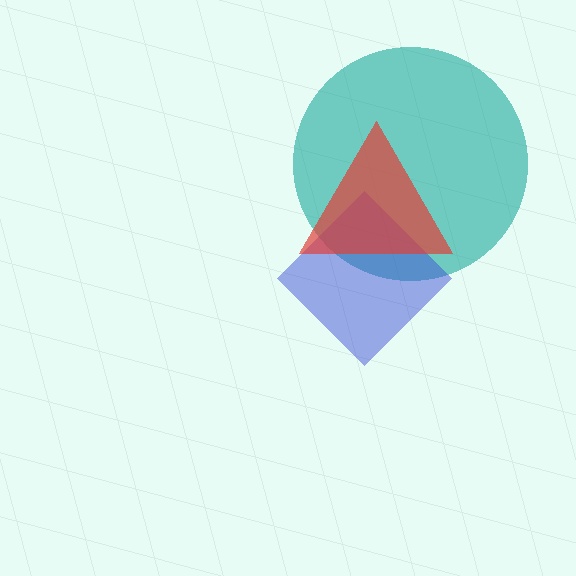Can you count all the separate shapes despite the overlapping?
Yes, there are 3 separate shapes.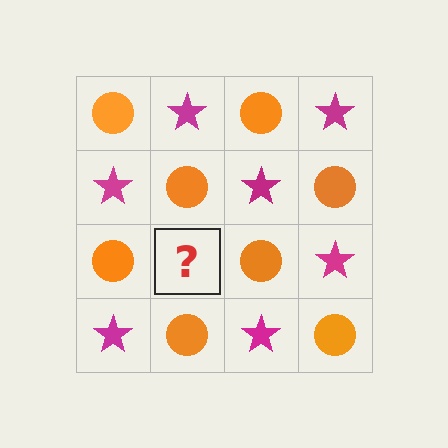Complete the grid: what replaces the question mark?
The question mark should be replaced with a magenta star.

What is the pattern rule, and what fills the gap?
The rule is that it alternates orange circle and magenta star in a checkerboard pattern. The gap should be filled with a magenta star.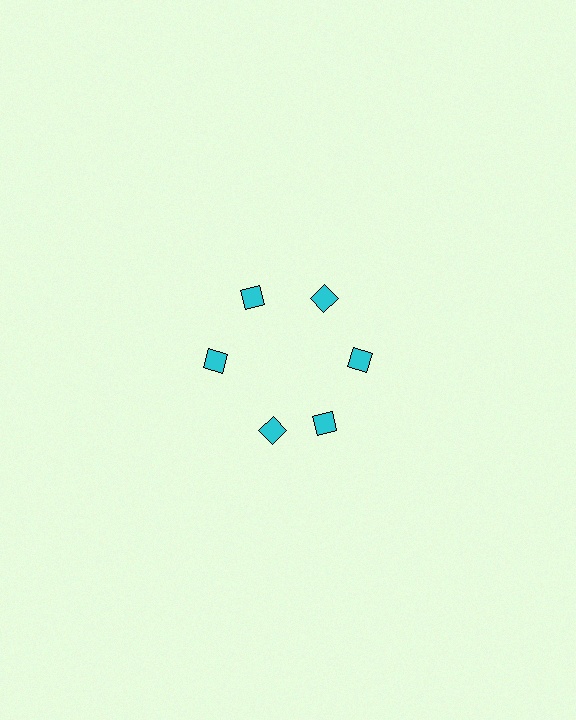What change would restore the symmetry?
The symmetry would be restored by rotating it back into even spacing with its neighbors so that all 6 diamonds sit at equal angles and equal distance from the center.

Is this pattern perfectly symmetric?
No. The 6 cyan diamonds are arranged in a ring, but one element near the 7 o'clock position is rotated out of alignment along the ring, breaking the 6-fold rotational symmetry.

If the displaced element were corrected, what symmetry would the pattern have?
It would have 6-fold rotational symmetry — the pattern would map onto itself every 60 degrees.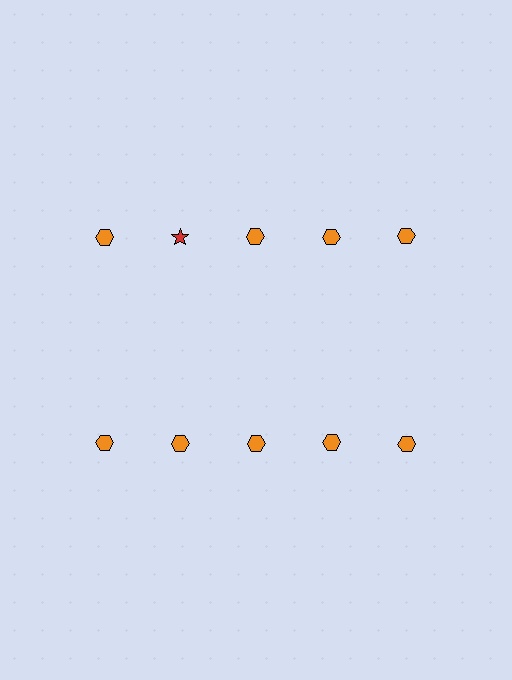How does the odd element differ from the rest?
It differs in both color (red instead of orange) and shape (star instead of hexagon).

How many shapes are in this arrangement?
There are 10 shapes arranged in a grid pattern.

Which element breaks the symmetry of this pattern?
The red star in the top row, second from left column breaks the symmetry. All other shapes are orange hexagons.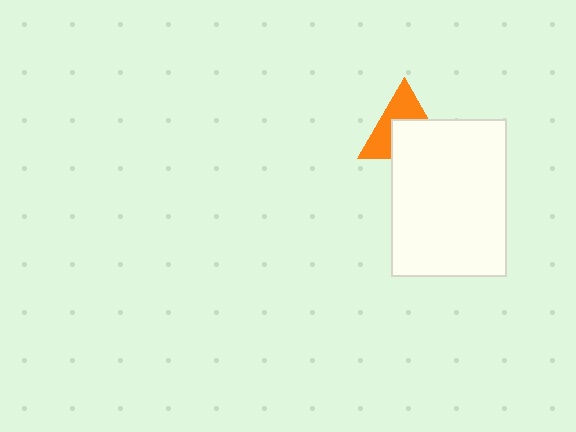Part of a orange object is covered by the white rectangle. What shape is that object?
It is a triangle.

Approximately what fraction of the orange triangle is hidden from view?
Roughly 49% of the orange triangle is hidden behind the white rectangle.